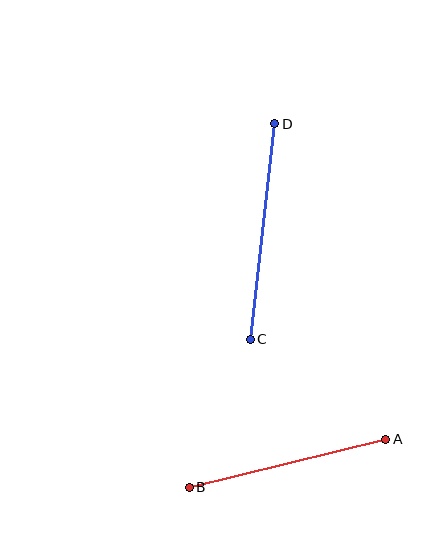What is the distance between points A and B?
The distance is approximately 202 pixels.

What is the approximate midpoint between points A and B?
The midpoint is at approximately (287, 463) pixels.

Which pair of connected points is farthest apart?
Points C and D are farthest apart.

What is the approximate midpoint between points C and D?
The midpoint is at approximately (263, 231) pixels.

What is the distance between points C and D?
The distance is approximately 217 pixels.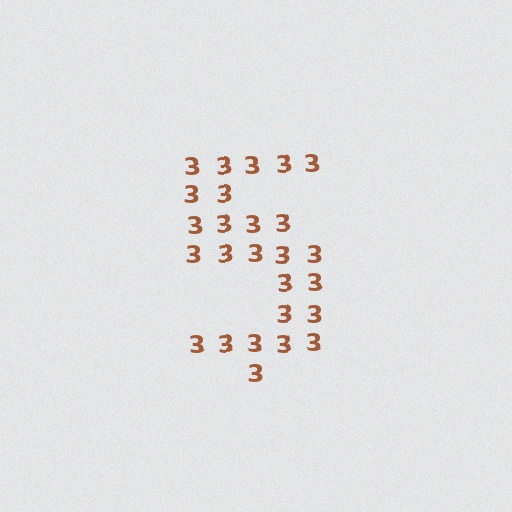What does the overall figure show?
The overall figure shows the digit 5.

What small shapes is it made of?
It is made of small digit 3's.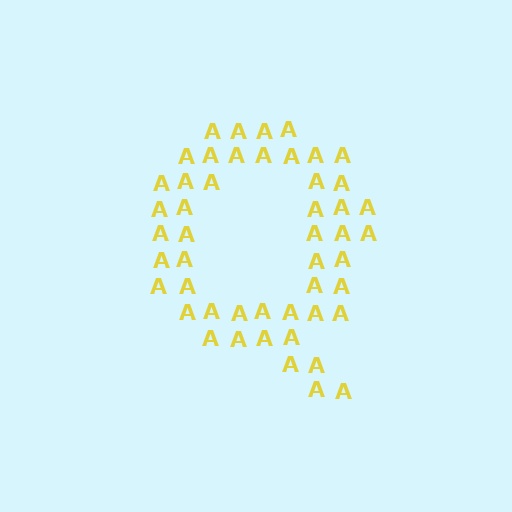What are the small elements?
The small elements are letter A's.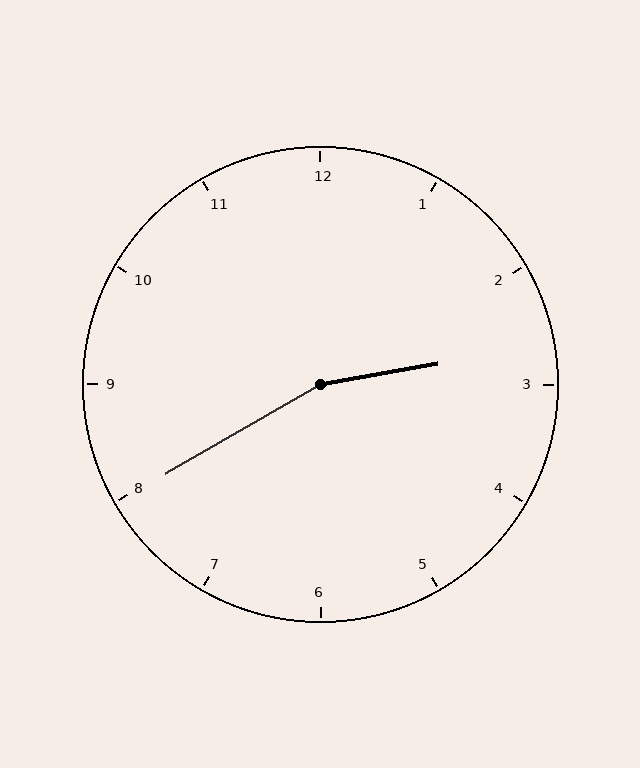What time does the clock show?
2:40.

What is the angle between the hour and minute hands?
Approximately 160 degrees.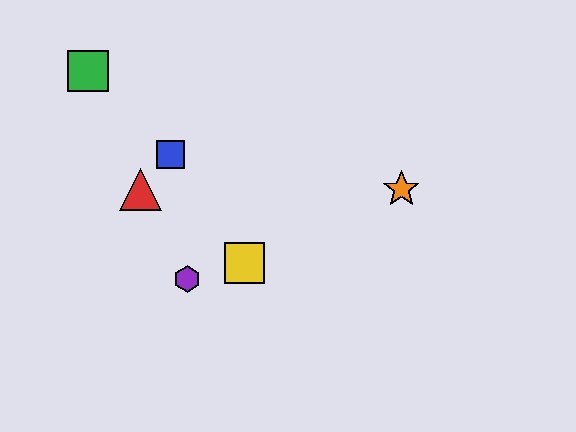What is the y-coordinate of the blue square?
The blue square is at y≈154.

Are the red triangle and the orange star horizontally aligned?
Yes, both are at y≈189.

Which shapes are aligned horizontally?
The red triangle, the orange star are aligned horizontally.